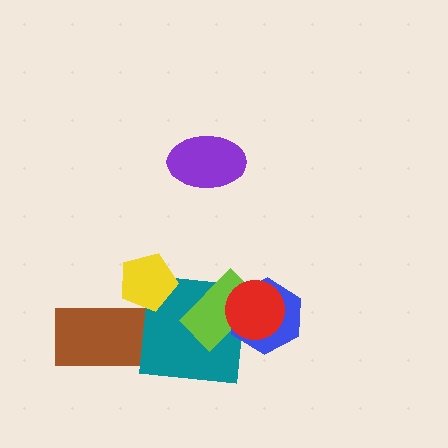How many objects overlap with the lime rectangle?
3 objects overlap with the lime rectangle.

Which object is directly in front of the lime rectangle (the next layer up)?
The blue hexagon is directly in front of the lime rectangle.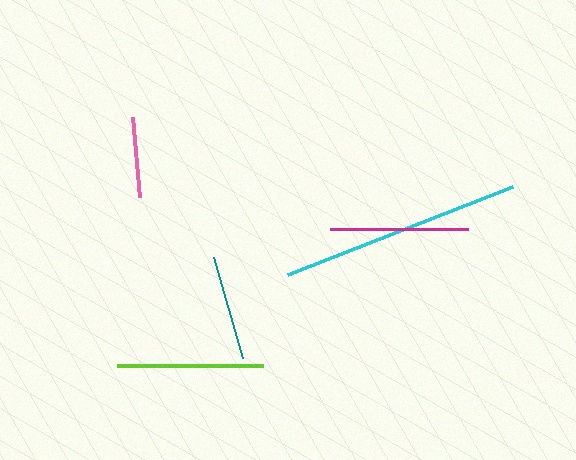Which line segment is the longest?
The cyan line is the longest at approximately 242 pixels.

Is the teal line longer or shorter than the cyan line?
The cyan line is longer than the teal line.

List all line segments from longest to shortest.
From longest to shortest: cyan, lime, magenta, teal, pink.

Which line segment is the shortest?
The pink line is the shortest at approximately 80 pixels.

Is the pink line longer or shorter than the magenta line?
The magenta line is longer than the pink line.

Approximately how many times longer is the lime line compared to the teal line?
The lime line is approximately 1.4 times the length of the teal line.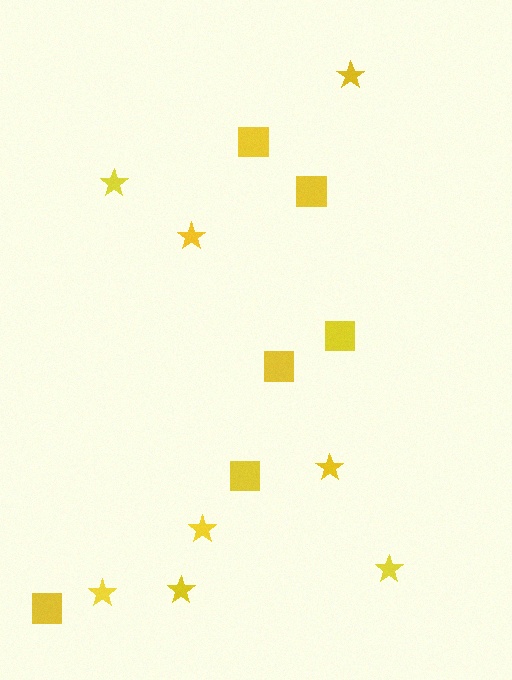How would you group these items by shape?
There are 2 groups: one group of stars (8) and one group of squares (6).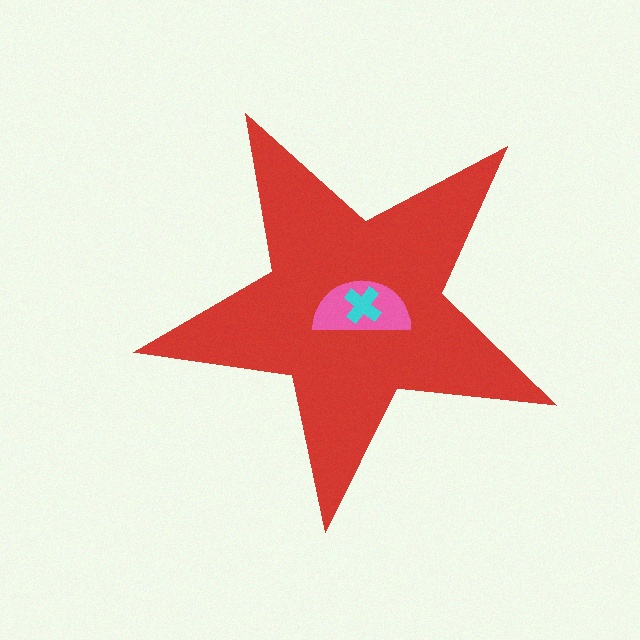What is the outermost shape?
The red star.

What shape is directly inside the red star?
The pink semicircle.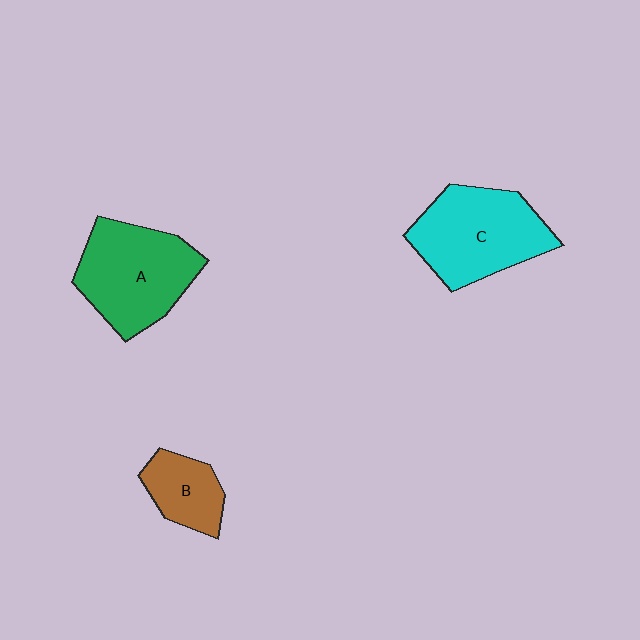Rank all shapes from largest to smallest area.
From largest to smallest: C (cyan), A (green), B (brown).